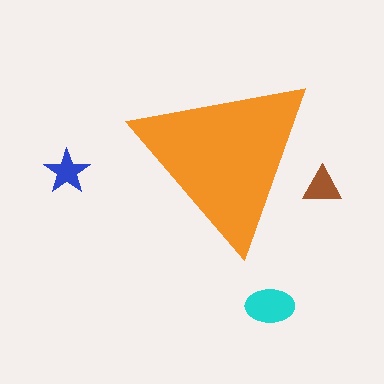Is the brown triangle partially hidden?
Yes, the brown triangle is partially hidden behind the orange triangle.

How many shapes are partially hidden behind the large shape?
1 shape is partially hidden.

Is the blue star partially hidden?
No, the blue star is fully visible.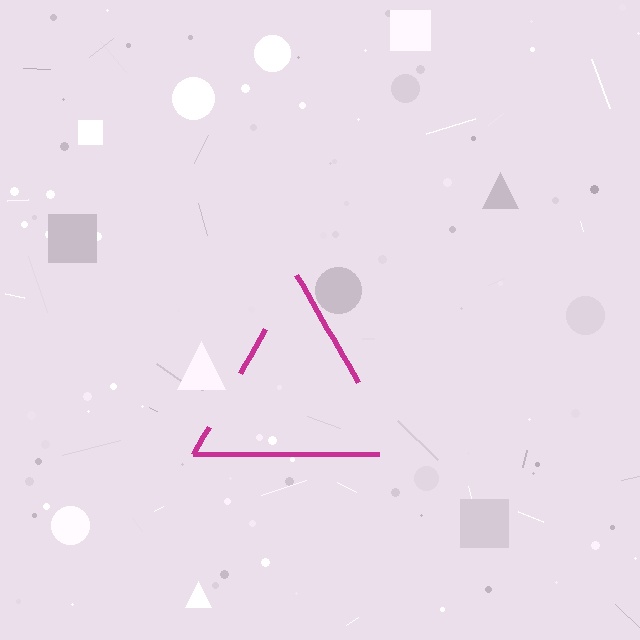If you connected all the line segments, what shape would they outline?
They would outline a triangle.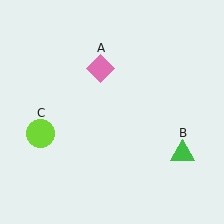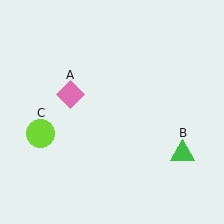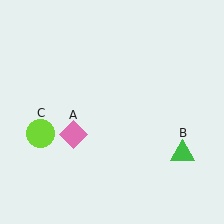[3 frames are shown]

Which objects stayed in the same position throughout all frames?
Green triangle (object B) and lime circle (object C) remained stationary.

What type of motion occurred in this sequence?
The pink diamond (object A) rotated counterclockwise around the center of the scene.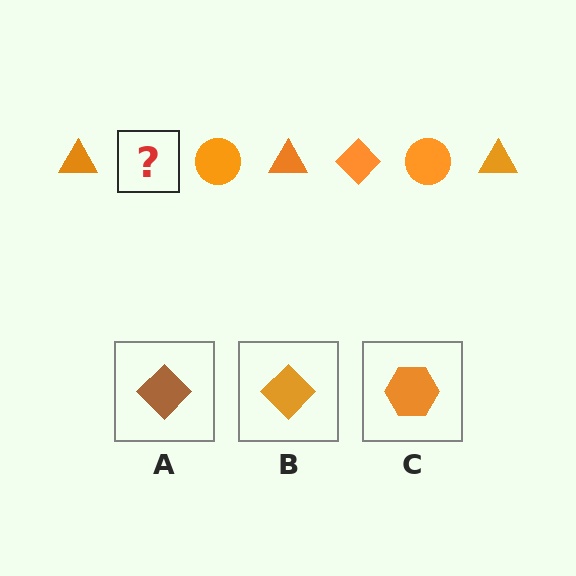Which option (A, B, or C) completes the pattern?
B.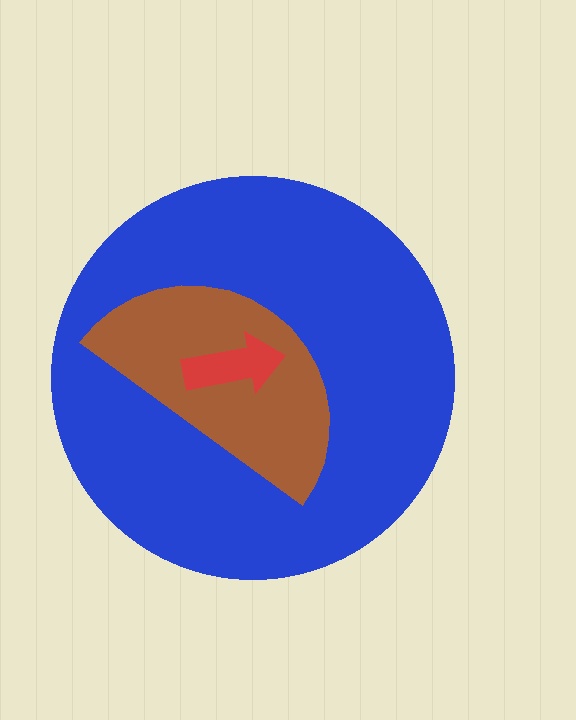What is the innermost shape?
The red arrow.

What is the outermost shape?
The blue circle.